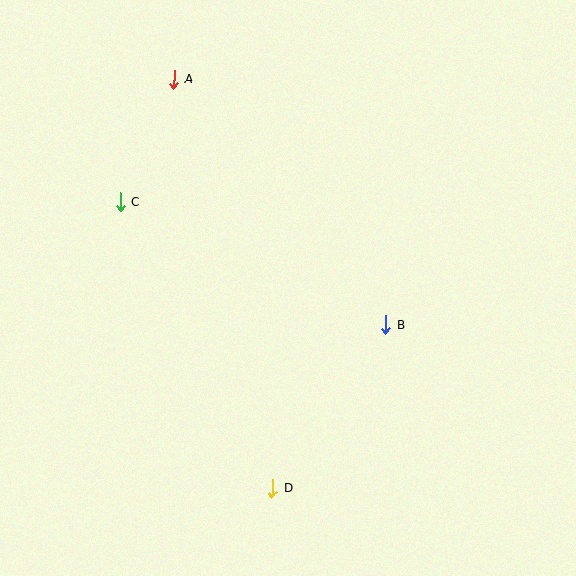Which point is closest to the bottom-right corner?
Point B is closest to the bottom-right corner.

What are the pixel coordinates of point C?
Point C is at (120, 202).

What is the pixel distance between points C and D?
The distance between C and D is 324 pixels.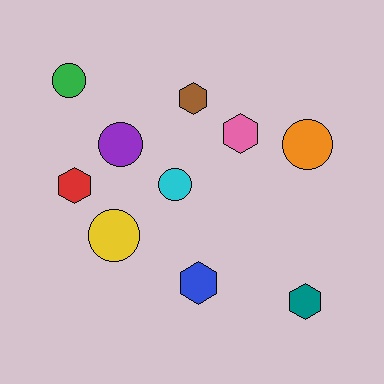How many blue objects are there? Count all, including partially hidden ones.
There is 1 blue object.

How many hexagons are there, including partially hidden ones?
There are 5 hexagons.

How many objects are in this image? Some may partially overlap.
There are 10 objects.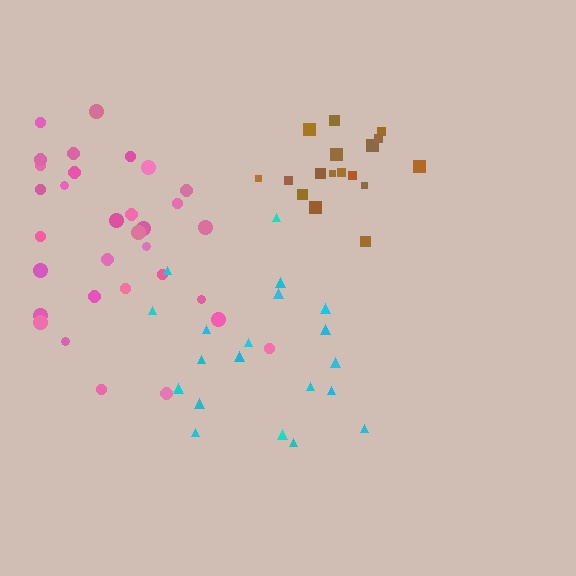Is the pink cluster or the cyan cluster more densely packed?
Pink.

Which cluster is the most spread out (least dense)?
Cyan.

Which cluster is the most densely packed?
Brown.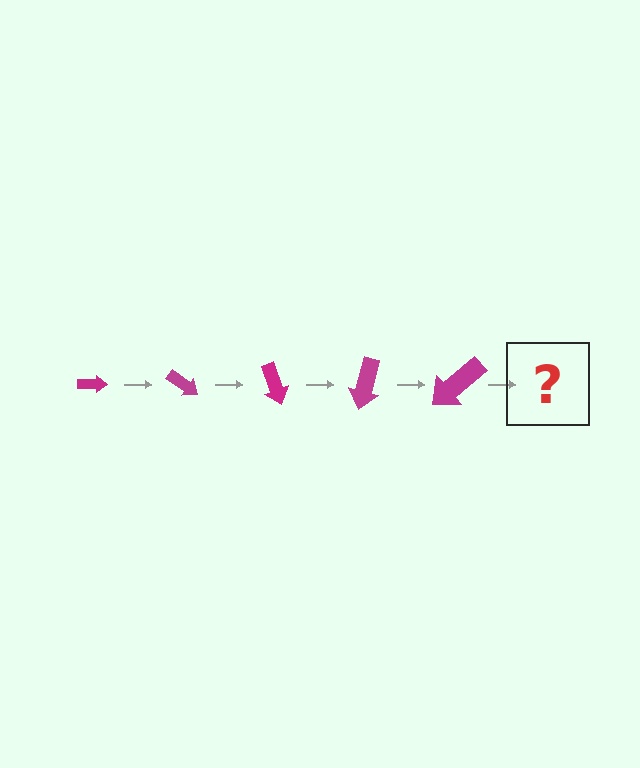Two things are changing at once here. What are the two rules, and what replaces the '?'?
The two rules are that the arrow grows larger each step and it rotates 35 degrees each step. The '?' should be an arrow, larger than the previous one and rotated 175 degrees from the start.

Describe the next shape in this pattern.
It should be an arrow, larger than the previous one and rotated 175 degrees from the start.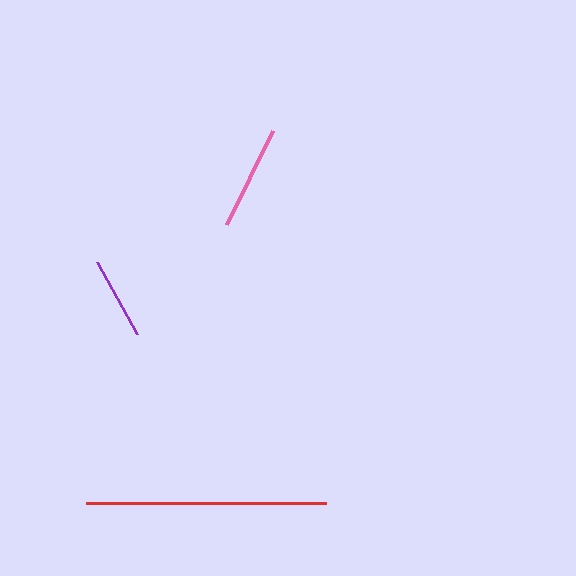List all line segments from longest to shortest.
From longest to shortest: red, pink, purple.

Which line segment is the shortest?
The purple line is the shortest at approximately 83 pixels.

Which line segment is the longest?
The red line is the longest at approximately 240 pixels.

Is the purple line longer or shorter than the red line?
The red line is longer than the purple line.